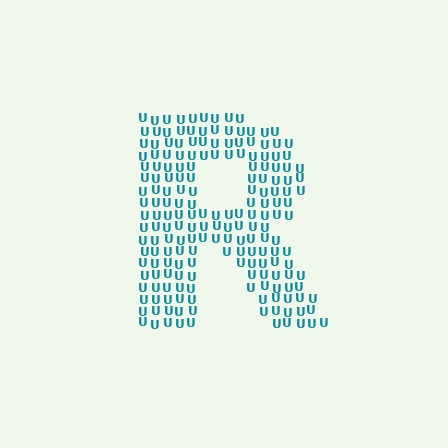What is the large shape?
The large shape is the letter R.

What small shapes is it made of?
It is made of small letter U's.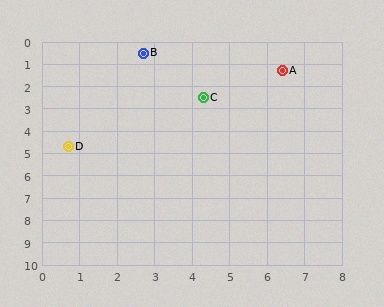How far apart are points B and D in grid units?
Points B and D are about 4.7 grid units apart.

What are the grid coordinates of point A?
Point A is at approximately (6.4, 1.3).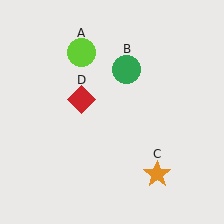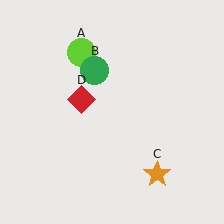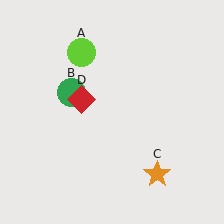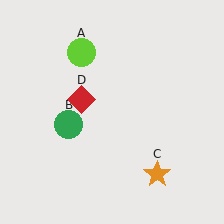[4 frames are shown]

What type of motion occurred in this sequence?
The green circle (object B) rotated counterclockwise around the center of the scene.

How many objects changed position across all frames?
1 object changed position: green circle (object B).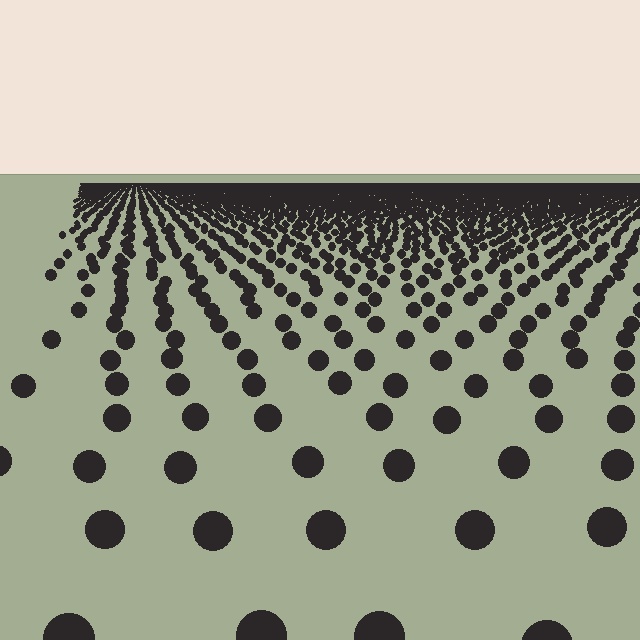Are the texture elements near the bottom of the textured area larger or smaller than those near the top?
Larger. Near the bottom, elements are closer to the viewer and appear at a bigger on-screen size.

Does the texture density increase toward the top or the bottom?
Density increases toward the top.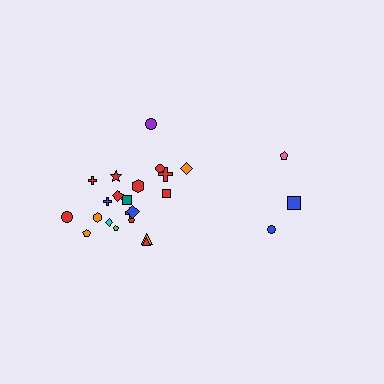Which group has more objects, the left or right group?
The left group.